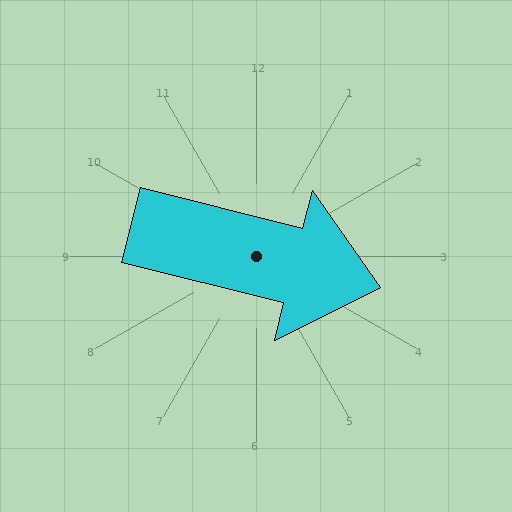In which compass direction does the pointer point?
East.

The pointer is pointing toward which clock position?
Roughly 3 o'clock.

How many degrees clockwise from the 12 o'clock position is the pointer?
Approximately 104 degrees.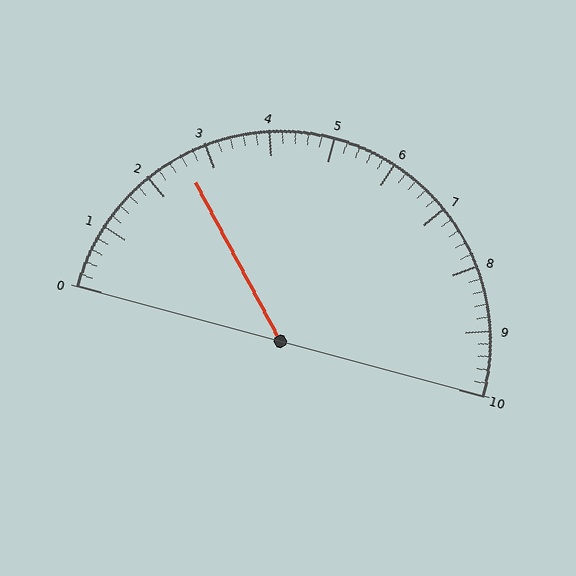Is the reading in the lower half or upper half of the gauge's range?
The reading is in the lower half of the range (0 to 10).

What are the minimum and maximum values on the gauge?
The gauge ranges from 0 to 10.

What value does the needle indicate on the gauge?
The needle indicates approximately 2.6.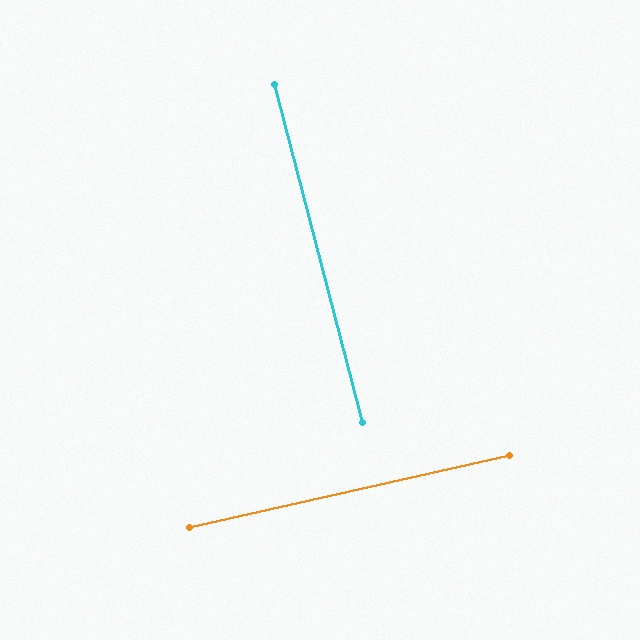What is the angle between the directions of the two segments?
Approximately 88 degrees.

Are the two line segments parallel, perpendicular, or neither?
Perpendicular — they meet at approximately 88°.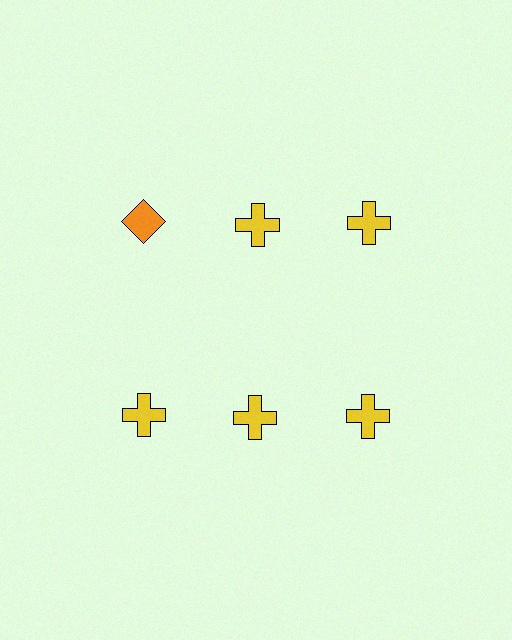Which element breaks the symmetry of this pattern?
The orange diamond in the top row, leftmost column breaks the symmetry. All other shapes are yellow crosses.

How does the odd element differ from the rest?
It differs in both color (orange instead of yellow) and shape (diamond instead of cross).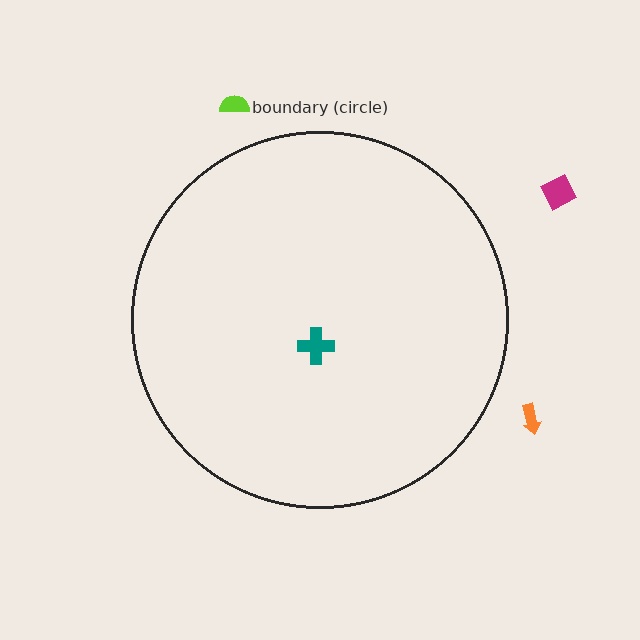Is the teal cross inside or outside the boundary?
Inside.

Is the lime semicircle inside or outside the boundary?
Outside.